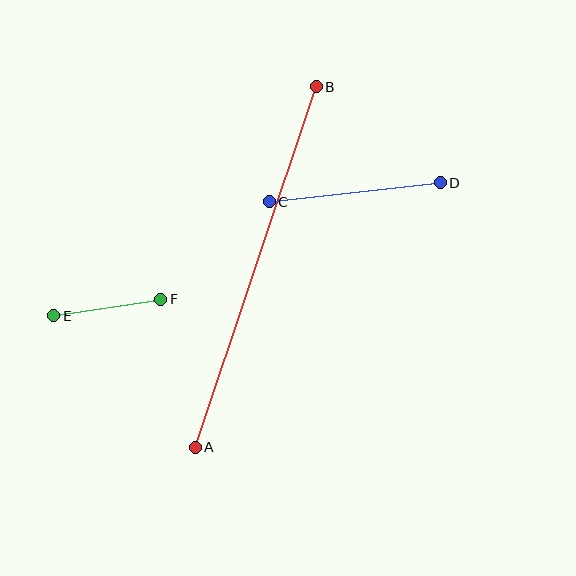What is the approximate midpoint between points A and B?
The midpoint is at approximately (256, 267) pixels.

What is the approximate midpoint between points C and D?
The midpoint is at approximately (355, 192) pixels.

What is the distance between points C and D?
The distance is approximately 172 pixels.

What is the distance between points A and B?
The distance is approximately 380 pixels.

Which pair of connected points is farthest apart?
Points A and B are farthest apart.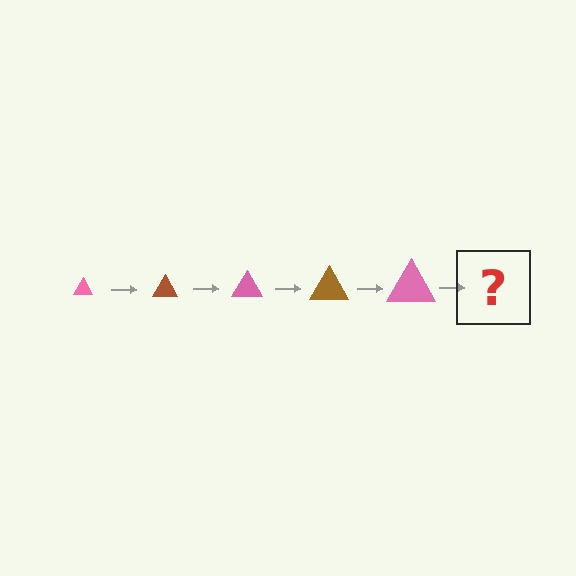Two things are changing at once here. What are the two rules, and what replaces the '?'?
The two rules are that the triangle grows larger each step and the color cycles through pink and brown. The '?' should be a brown triangle, larger than the previous one.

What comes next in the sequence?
The next element should be a brown triangle, larger than the previous one.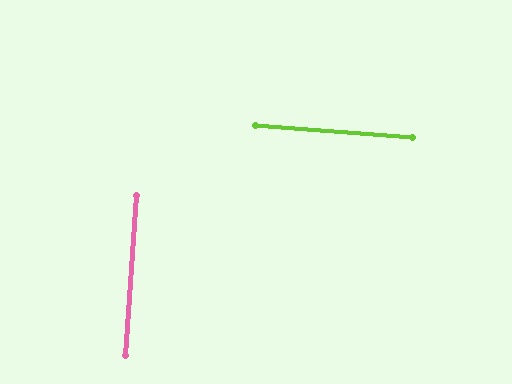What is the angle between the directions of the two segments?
Approximately 90 degrees.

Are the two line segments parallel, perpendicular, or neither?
Perpendicular — they meet at approximately 90°.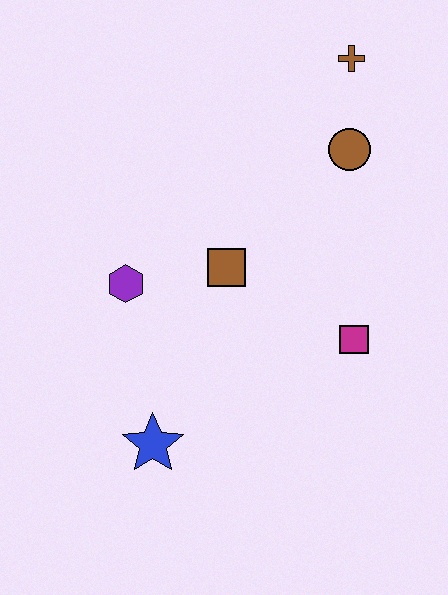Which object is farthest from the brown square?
The brown cross is farthest from the brown square.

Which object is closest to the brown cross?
The brown circle is closest to the brown cross.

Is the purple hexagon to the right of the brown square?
No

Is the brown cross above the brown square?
Yes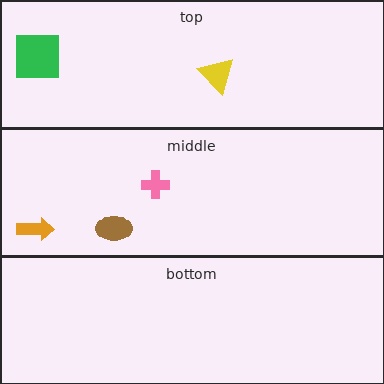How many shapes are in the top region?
2.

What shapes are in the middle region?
The orange arrow, the pink cross, the brown ellipse.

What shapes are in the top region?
The green square, the yellow triangle.